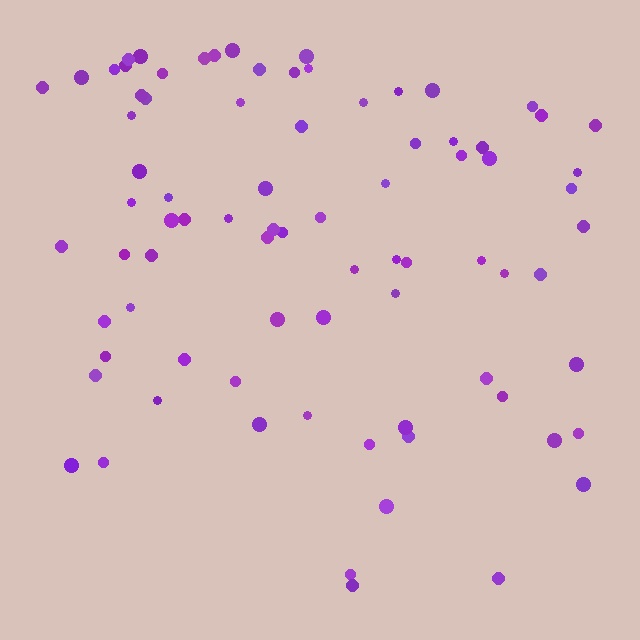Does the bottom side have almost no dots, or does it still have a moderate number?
Still a moderate number, just noticeably fewer than the top.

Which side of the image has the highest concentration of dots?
The top.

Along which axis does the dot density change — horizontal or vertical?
Vertical.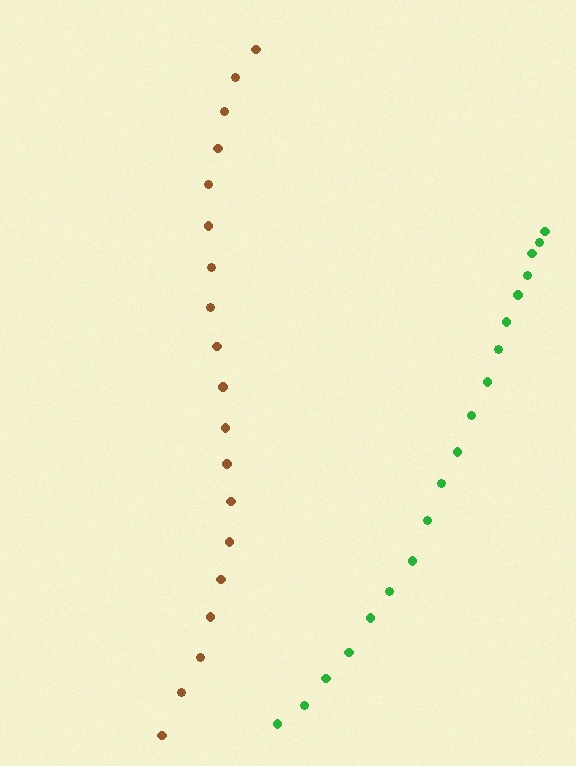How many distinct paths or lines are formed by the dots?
There are 2 distinct paths.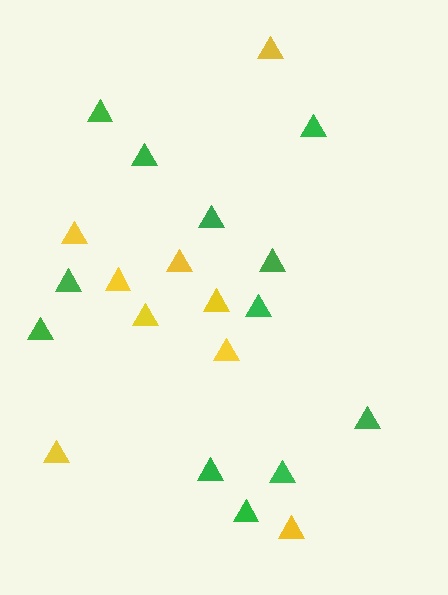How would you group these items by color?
There are 2 groups: one group of green triangles (12) and one group of yellow triangles (9).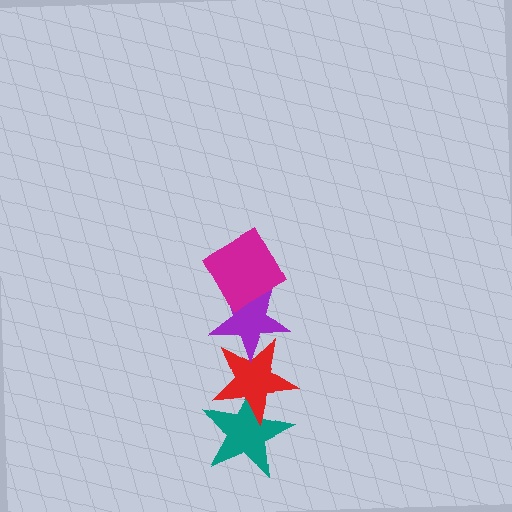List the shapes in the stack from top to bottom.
From top to bottom: the magenta diamond, the purple star, the red star, the teal star.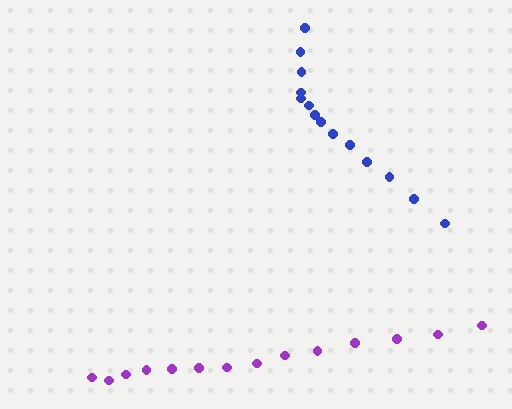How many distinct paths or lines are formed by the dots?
There are 2 distinct paths.